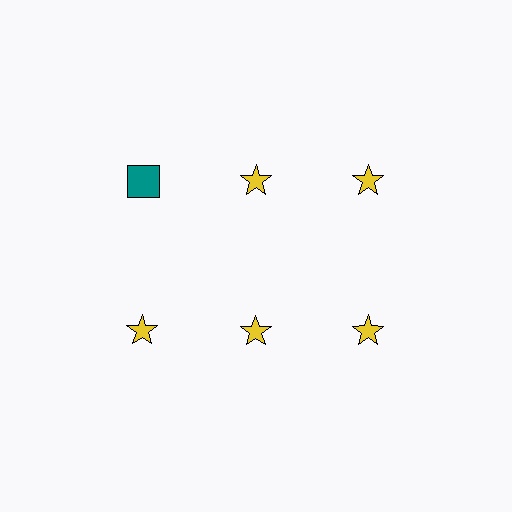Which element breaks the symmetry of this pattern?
The teal square in the top row, leftmost column breaks the symmetry. All other shapes are yellow stars.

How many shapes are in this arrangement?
There are 6 shapes arranged in a grid pattern.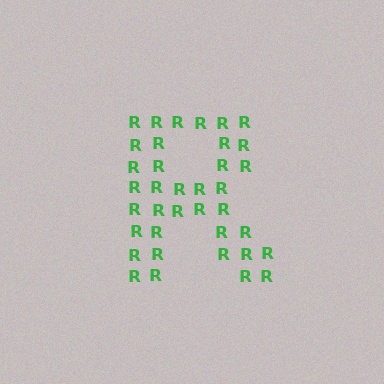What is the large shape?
The large shape is the letter R.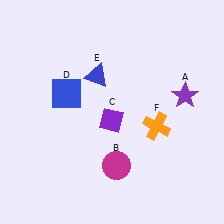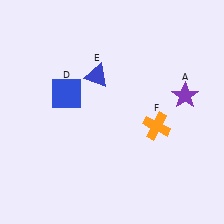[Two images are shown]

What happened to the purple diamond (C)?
The purple diamond (C) was removed in Image 2. It was in the bottom-left area of Image 1.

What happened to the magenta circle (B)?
The magenta circle (B) was removed in Image 2. It was in the bottom-right area of Image 1.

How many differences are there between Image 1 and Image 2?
There are 2 differences between the two images.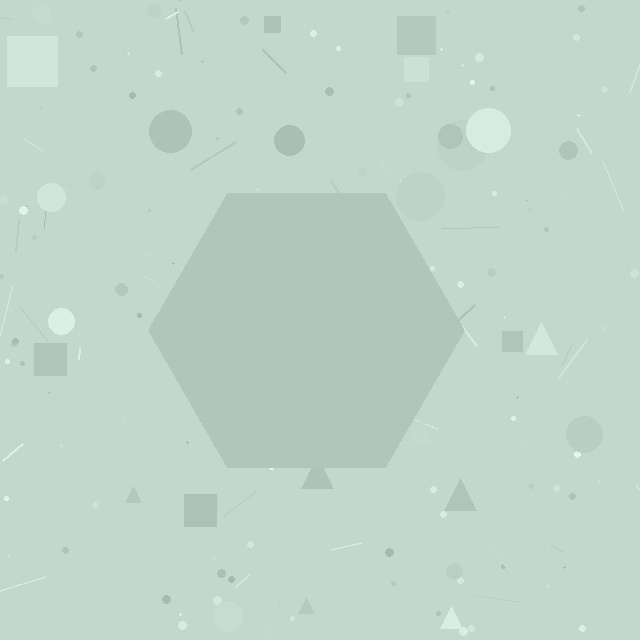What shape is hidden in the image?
A hexagon is hidden in the image.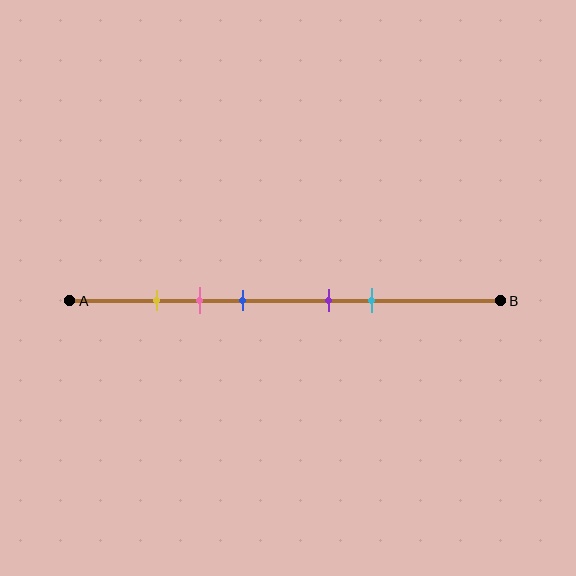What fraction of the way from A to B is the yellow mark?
The yellow mark is approximately 20% (0.2) of the way from A to B.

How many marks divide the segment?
There are 5 marks dividing the segment.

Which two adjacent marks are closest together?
The yellow and pink marks are the closest adjacent pair.